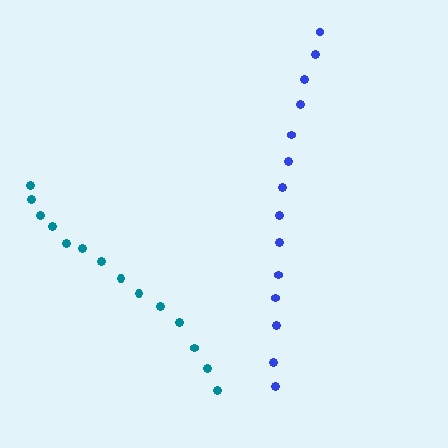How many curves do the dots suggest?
There are 2 distinct paths.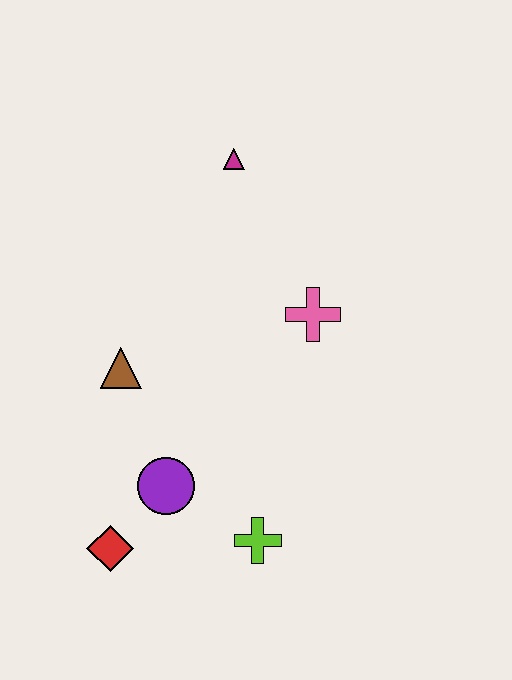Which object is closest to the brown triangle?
The purple circle is closest to the brown triangle.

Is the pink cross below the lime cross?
No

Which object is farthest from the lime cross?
The magenta triangle is farthest from the lime cross.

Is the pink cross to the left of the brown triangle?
No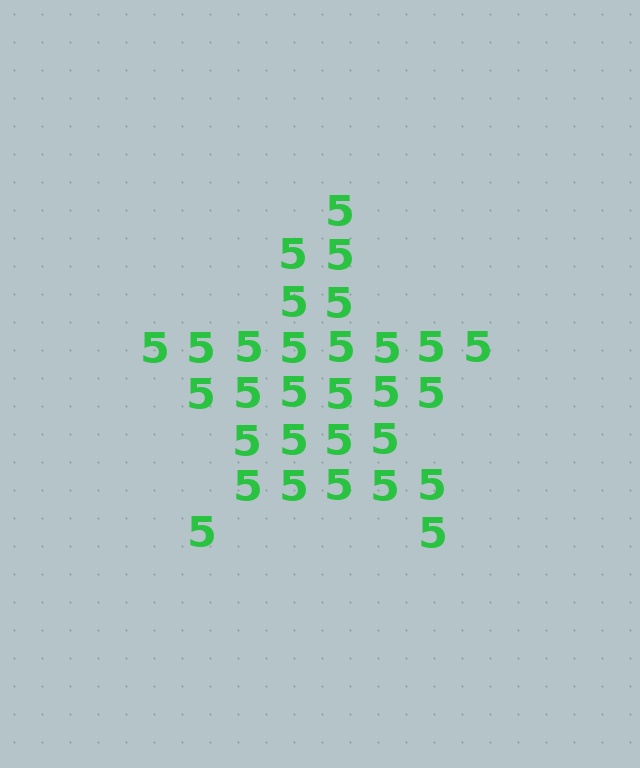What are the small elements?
The small elements are digit 5's.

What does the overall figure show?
The overall figure shows a star.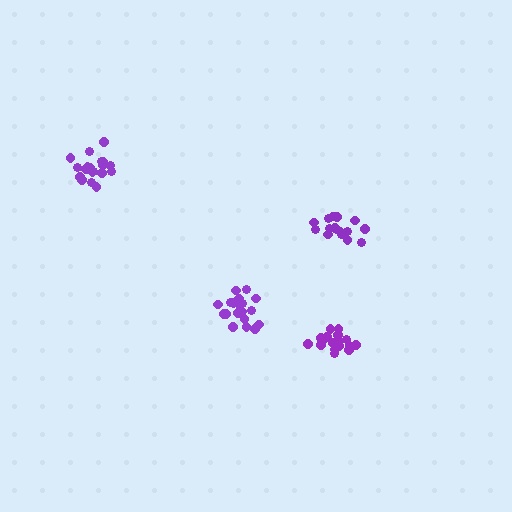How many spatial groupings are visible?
There are 4 spatial groupings.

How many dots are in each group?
Group 1: 20 dots, Group 2: 16 dots, Group 3: 19 dots, Group 4: 20 dots (75 total).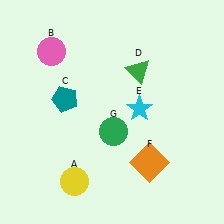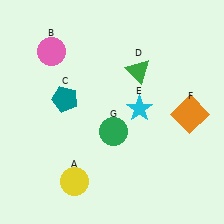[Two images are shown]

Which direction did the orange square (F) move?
The orange square (F) moved up.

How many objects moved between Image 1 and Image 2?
1 object moved between the two images.